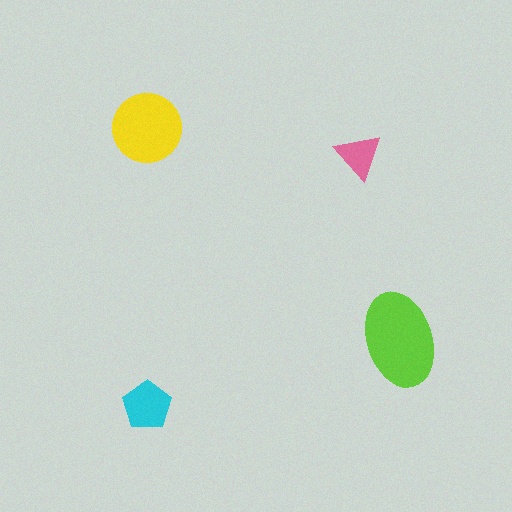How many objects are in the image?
There are 4 objects in the image.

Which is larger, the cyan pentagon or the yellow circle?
The yellow circle.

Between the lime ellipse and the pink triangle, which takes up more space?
The lime ellipse.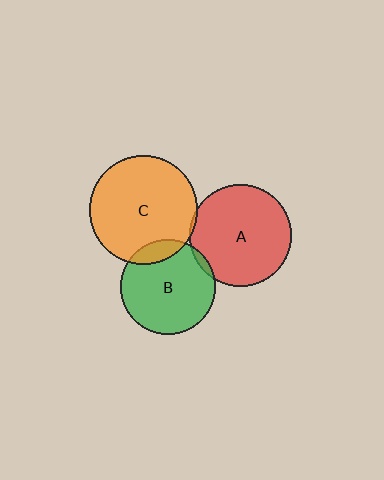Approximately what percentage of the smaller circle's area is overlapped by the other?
Approximately 5%.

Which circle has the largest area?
Circle C (orange).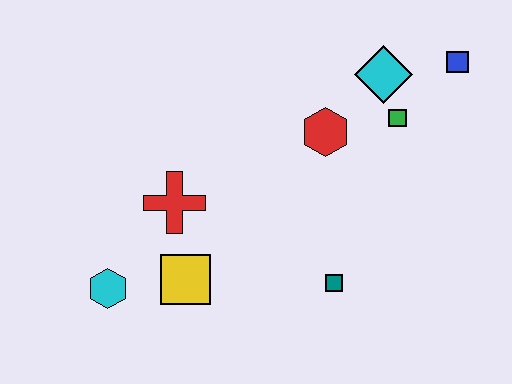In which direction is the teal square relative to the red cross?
The teal square is to the right of the red cross.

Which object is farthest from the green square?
The cyan hexagon is farthest from the green square.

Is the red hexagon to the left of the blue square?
Yes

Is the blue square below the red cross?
No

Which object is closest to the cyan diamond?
The green square is closest to the cyan diamond.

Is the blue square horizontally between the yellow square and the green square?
No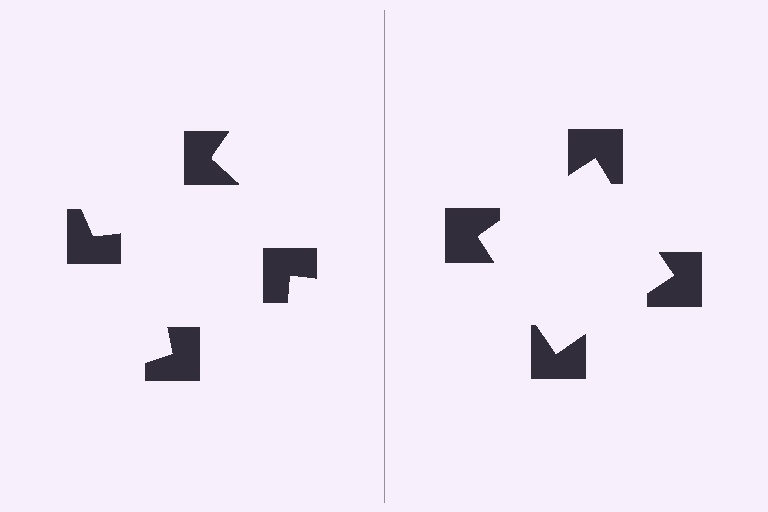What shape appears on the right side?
An illusory square.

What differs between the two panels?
The notched squares are positioned identically on both sides; only the wedge orientations differ. On the right they align to a square; on the left they are misaligned.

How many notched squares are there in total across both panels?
8 — 4 on each side.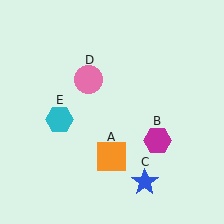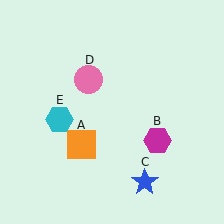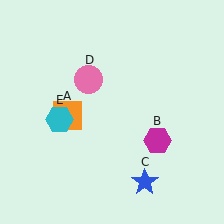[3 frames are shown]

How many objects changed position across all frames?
1 object changed position: orange square (object A).